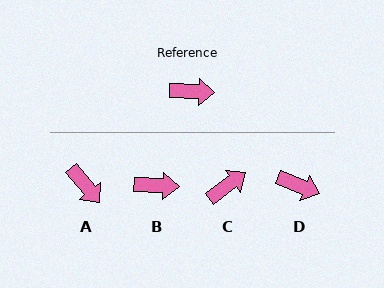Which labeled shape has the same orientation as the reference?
B.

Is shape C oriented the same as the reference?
No, it is off by about 38 degrees.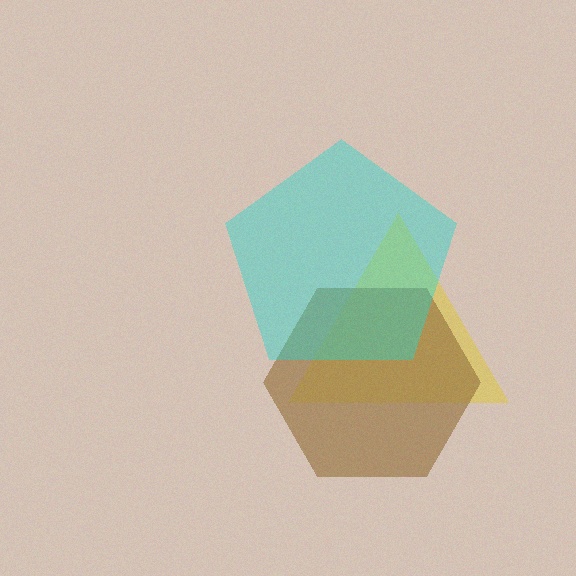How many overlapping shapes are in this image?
There are 3 overlapping shapes in the image.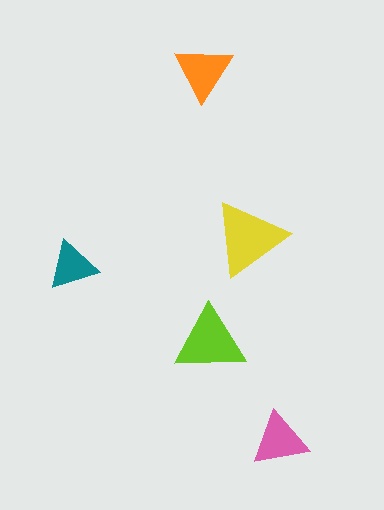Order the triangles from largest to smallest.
the yellow one, the lime one, the orange one, the pink one, the teal one.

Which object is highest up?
The orange triangle is topmost.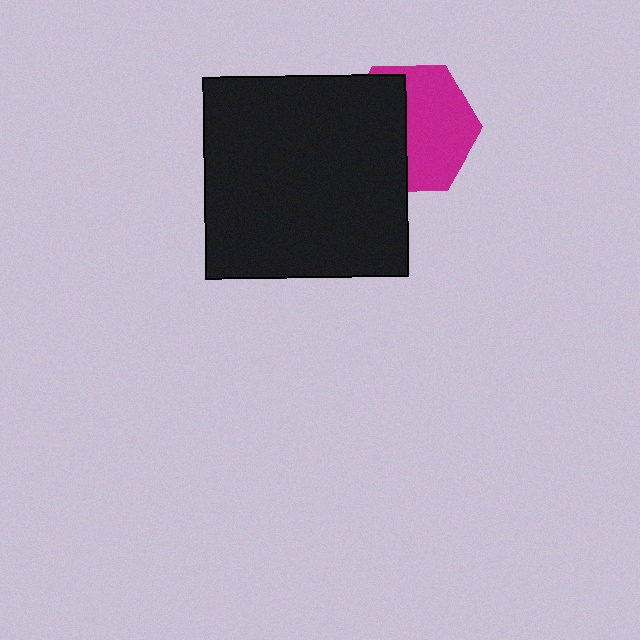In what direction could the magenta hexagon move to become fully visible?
The magenta hexagon could move right. That would shift it out from behind the black square entirely.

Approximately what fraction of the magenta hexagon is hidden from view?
Roughly 45% of the magenta hexagon is hidden behind the black square.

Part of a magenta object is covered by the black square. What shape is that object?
It is a hexagon.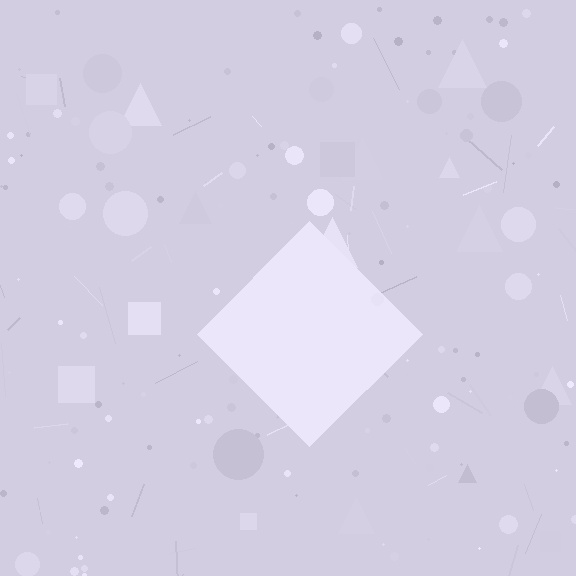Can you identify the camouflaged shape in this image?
The camouflaged shape is a diamond.